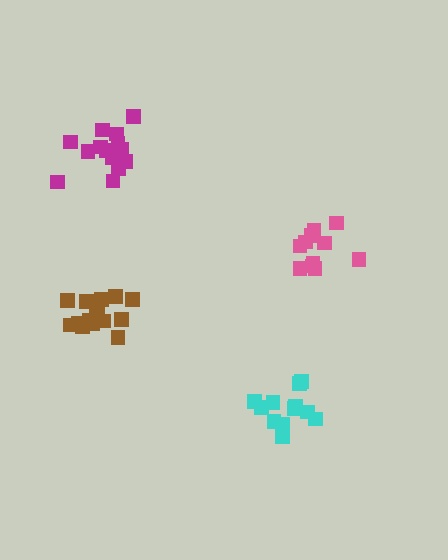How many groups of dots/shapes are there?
There are 4 groups.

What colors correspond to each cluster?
The clusters are colored: cyan, brown, pink, magenta.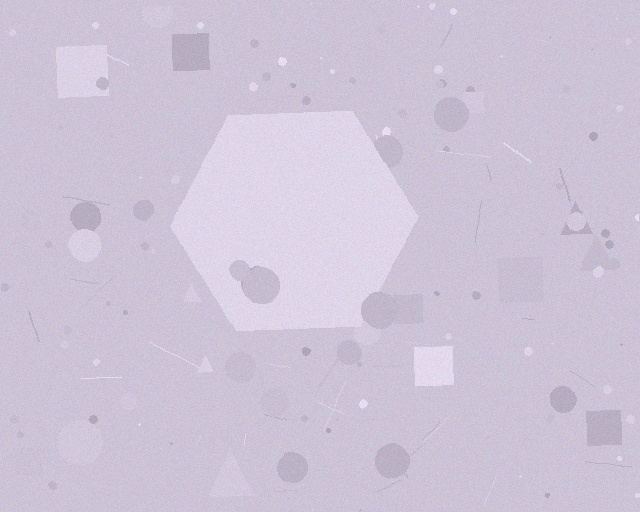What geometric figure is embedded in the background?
A hexagon is embedded in the background.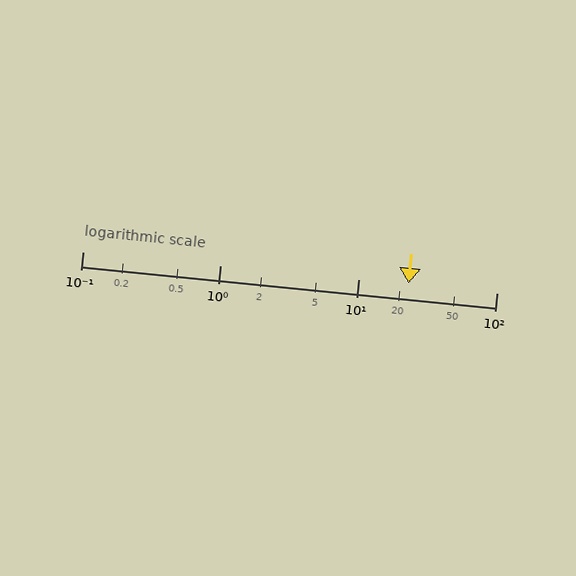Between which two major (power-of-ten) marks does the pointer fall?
The pointer is between 10 and 100.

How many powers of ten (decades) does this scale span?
The scale spans 3 decades, from 0.1 to 100.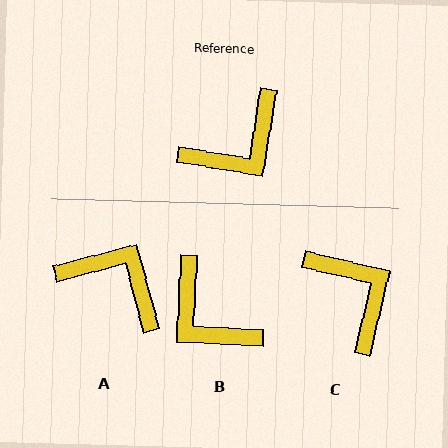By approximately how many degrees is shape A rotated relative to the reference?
Approximately 114 degrees counter-clockwise.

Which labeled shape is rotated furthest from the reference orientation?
A, about 114 degrees away.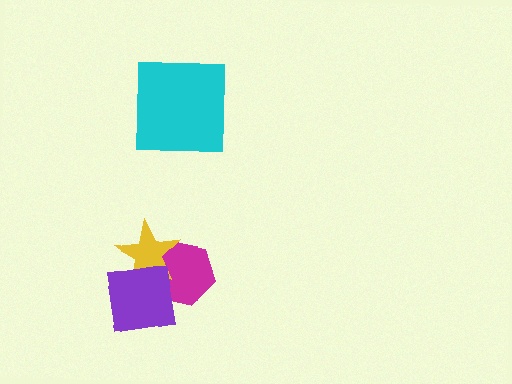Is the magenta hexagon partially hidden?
Yes, it is partially covered by another shape.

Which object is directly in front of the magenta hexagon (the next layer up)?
The yellow star is directly in front of the magenta hexagon.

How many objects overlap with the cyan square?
0 objects overlap with the cyan square.